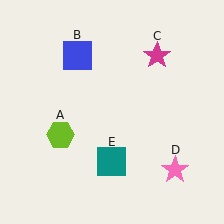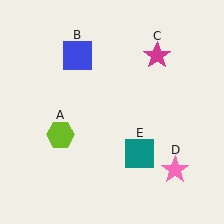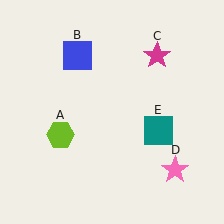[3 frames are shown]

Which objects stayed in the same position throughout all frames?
Lime hexagon (object A) and blue square (object B) and magenta star (object C) and pink star (object D) remained stationary.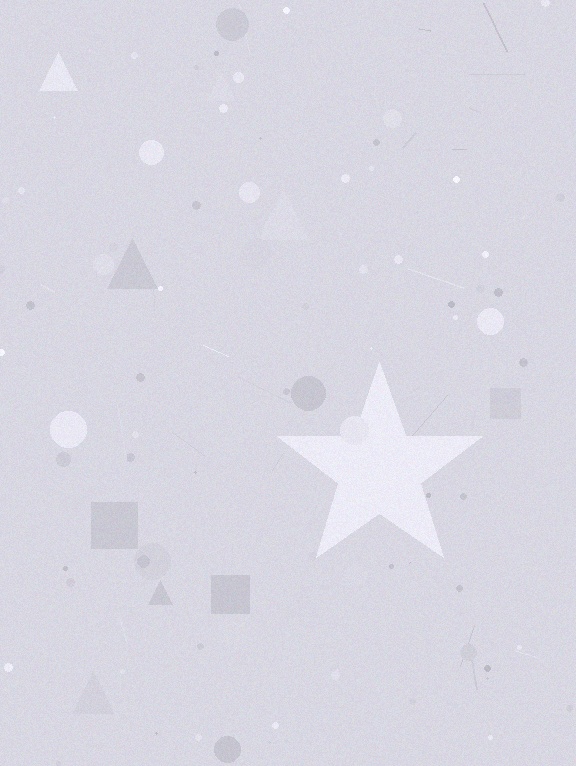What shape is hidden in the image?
A star is hidden in the image.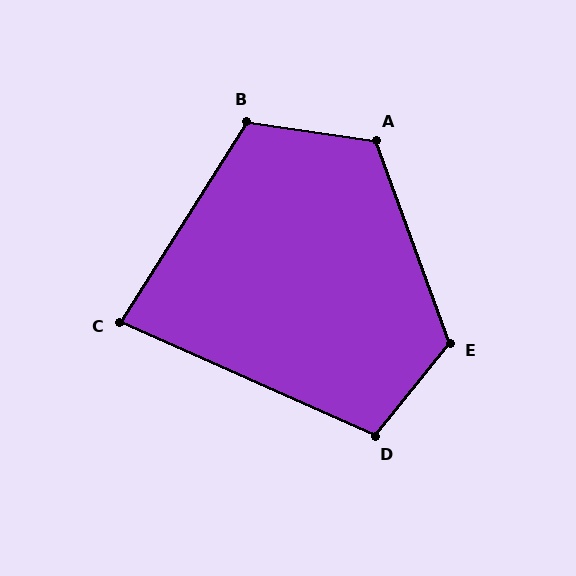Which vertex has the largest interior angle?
E, at approximately 121 degrees.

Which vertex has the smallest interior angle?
C, at approximately 82 degrees.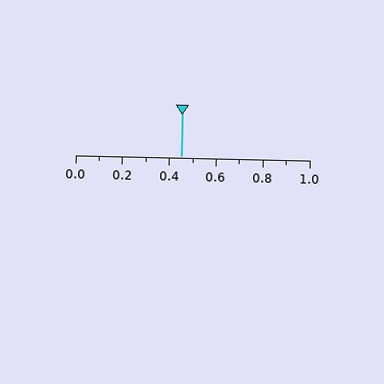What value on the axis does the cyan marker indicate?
The marker indicates approximately 0.45.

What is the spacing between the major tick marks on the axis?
The major ticks are spaced 0.2 apart.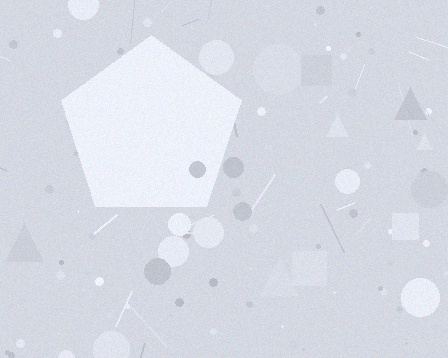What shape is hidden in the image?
A pentagon is hidden in the image.